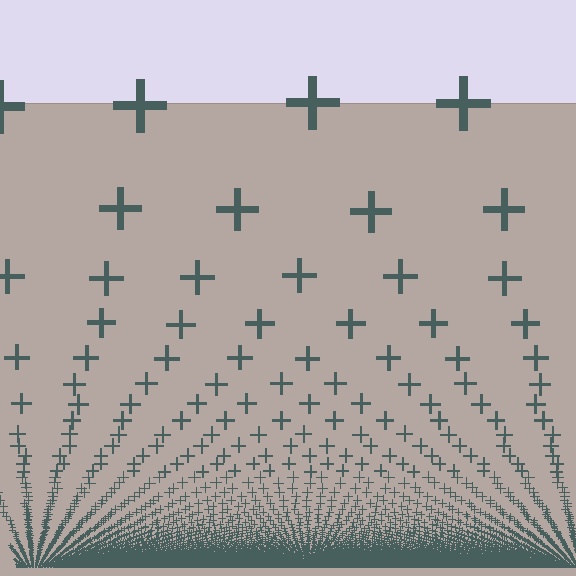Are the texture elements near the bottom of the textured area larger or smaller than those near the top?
Smaller. The gradient is inverted — elements near the bottom are smaller and denser.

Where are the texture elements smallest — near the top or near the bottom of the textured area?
Near the bottom.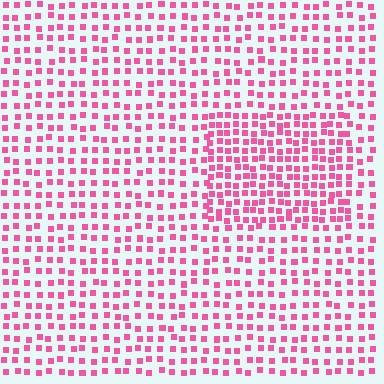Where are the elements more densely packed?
The elements are more densely packed inside the rectangle boundary.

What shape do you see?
I see a rectangle.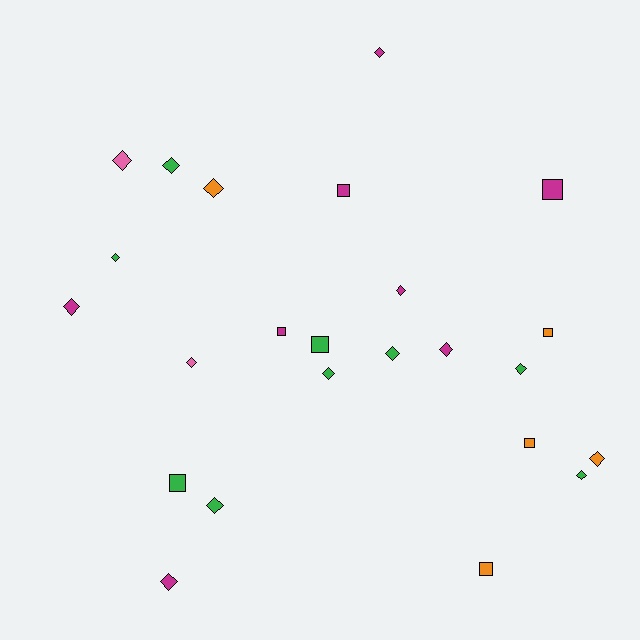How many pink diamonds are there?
There are 2 pink diamonds.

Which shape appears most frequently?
Diamond, with 16 objects.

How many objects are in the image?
There are 24 objects.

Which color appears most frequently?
Green, with 9 objects.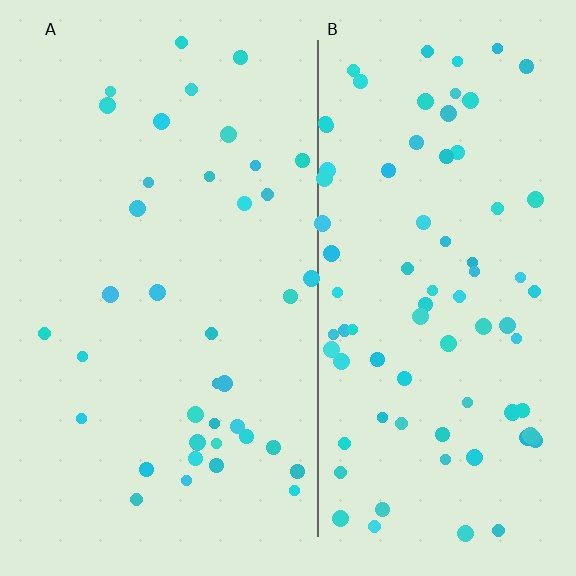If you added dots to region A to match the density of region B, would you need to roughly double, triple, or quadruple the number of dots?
Approximately double.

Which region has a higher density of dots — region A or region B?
B (the right).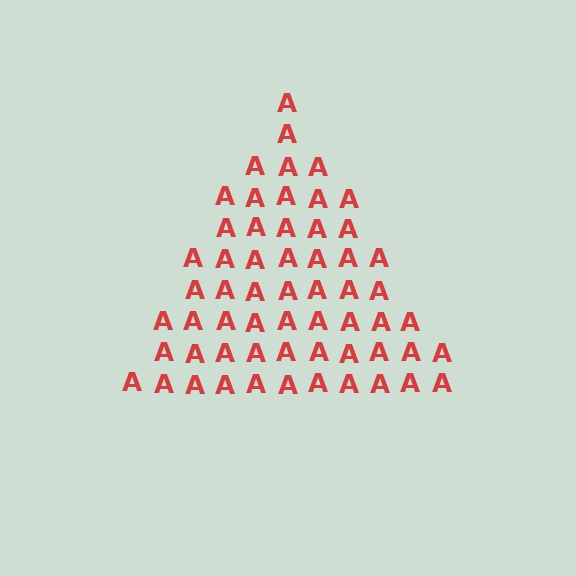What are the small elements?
The small elements are letter A's.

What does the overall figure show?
The overall figure shows a triangle.